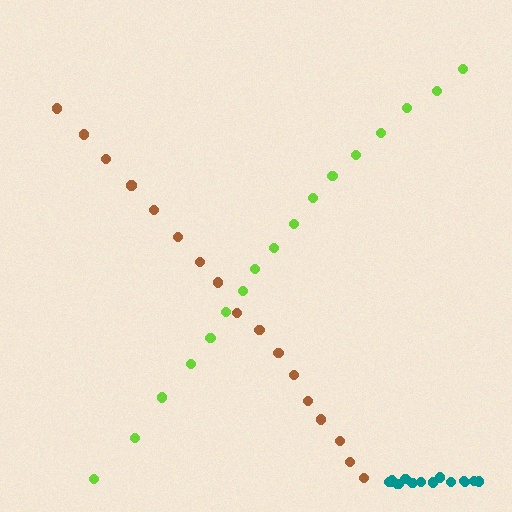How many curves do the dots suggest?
There are 3 distinct paths.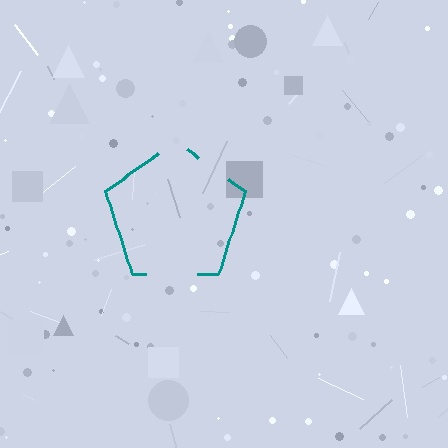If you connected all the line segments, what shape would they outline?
They would outline a pentagon.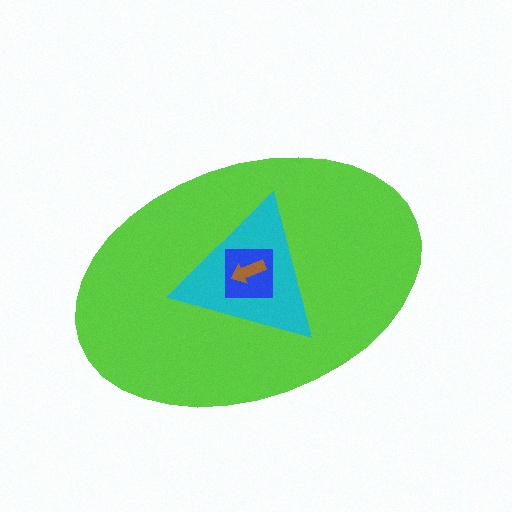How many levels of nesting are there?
4.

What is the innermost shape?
The brown arrow.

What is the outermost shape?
The lime ellipse.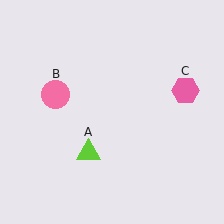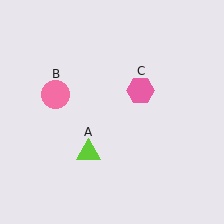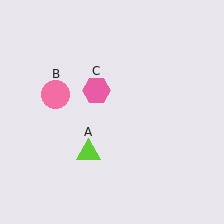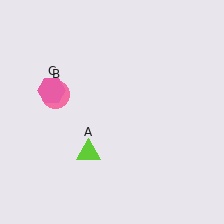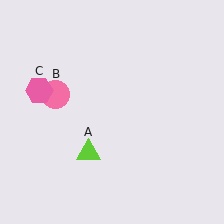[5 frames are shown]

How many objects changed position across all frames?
1 object changed position: pink hexagon (object C).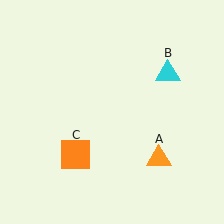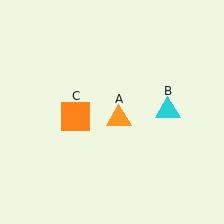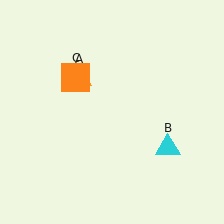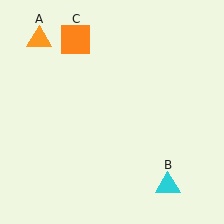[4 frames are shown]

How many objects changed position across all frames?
3 objects changed position: orange triangle (object A), cyan triangle (object B), orange square (object C).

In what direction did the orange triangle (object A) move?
The orange triangle (object A) moved up and to the left.